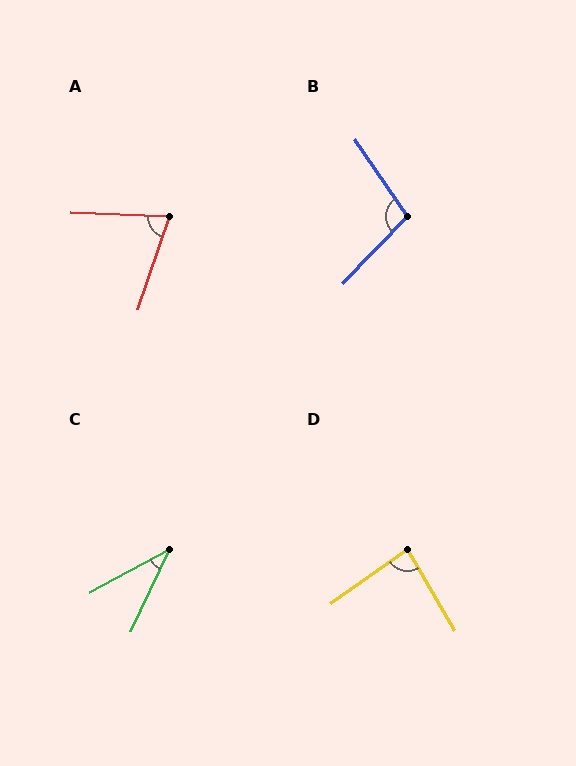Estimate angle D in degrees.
Approximately 86 degrees.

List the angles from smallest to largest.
C (36°), A (73°), D (86°), B (101°).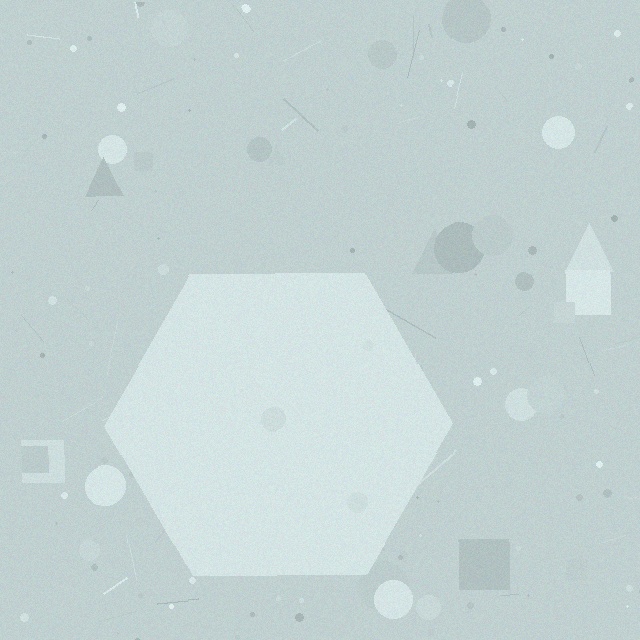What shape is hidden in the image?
A hexagon is hidden in the image.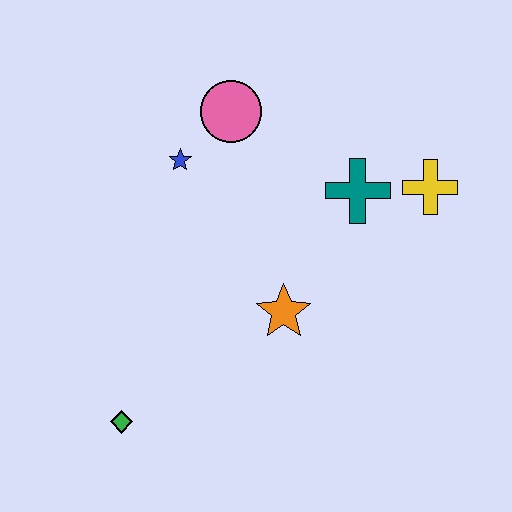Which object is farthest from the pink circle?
The green diamond is farthest from the pink circle.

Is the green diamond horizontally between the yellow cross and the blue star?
No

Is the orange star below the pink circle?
Yes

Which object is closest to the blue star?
The pink circle is closest to the blue star.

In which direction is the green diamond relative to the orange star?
The green diamond is to the left of the orange star.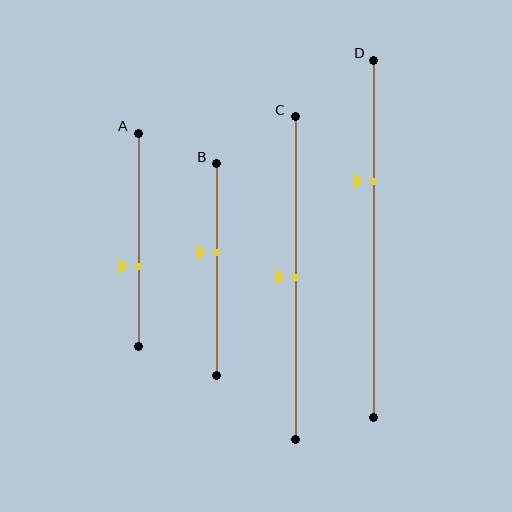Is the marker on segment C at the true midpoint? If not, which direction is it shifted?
Yes, the marker on segment C is at the true midpoint.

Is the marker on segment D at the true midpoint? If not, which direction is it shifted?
No, the marker on segment D is shifted upward by about 16% of the segment length.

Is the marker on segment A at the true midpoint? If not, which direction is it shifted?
No, the marker on segment A is shifted downward by about 12% of the segment length.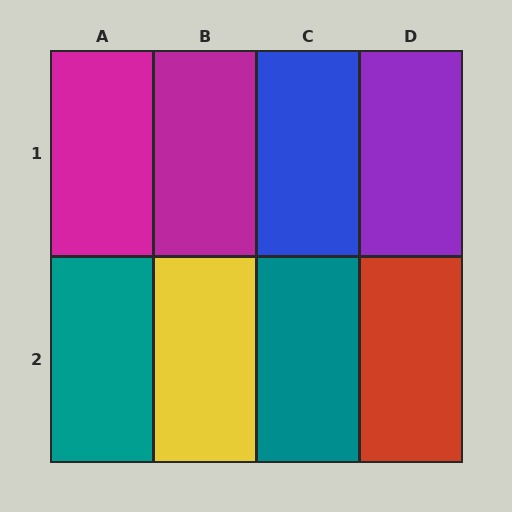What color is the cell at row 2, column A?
Teal.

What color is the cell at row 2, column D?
Red.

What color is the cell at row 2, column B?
Yellow.